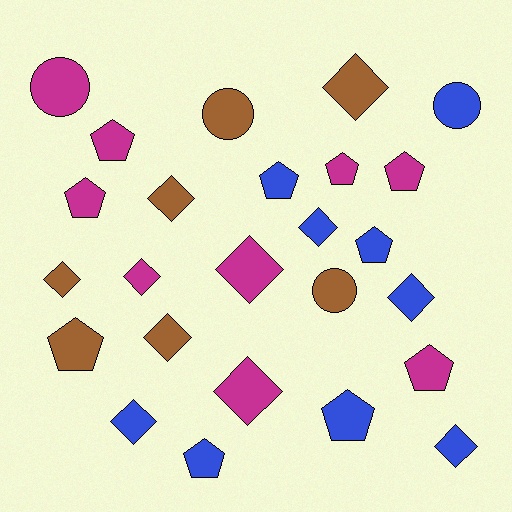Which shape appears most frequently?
Diamond, with 11 objects.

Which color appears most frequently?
Magenta, with 9 objects.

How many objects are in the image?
There are 25 objects.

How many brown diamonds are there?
There are 4 brown diamonds.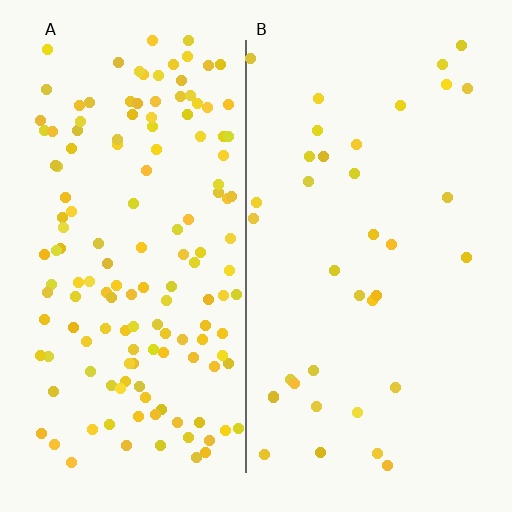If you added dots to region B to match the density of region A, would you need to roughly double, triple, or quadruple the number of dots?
Approximately quadruple.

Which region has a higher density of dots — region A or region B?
A (the left).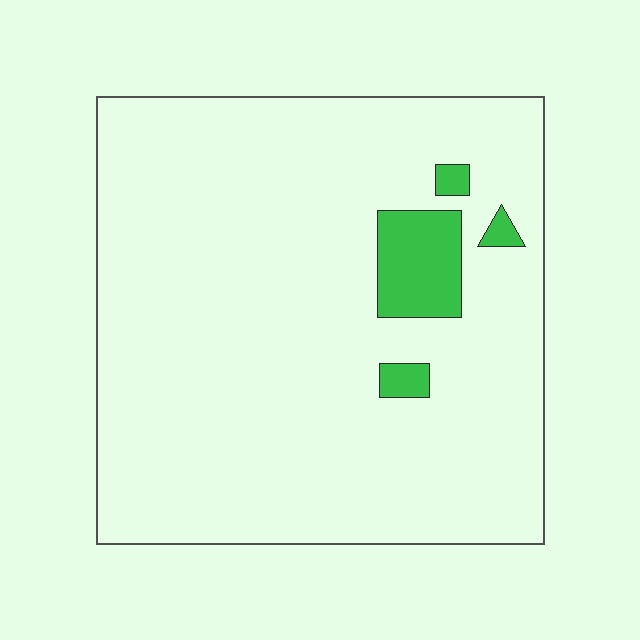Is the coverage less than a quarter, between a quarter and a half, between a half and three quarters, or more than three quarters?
Less than a quarter.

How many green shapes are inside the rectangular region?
4.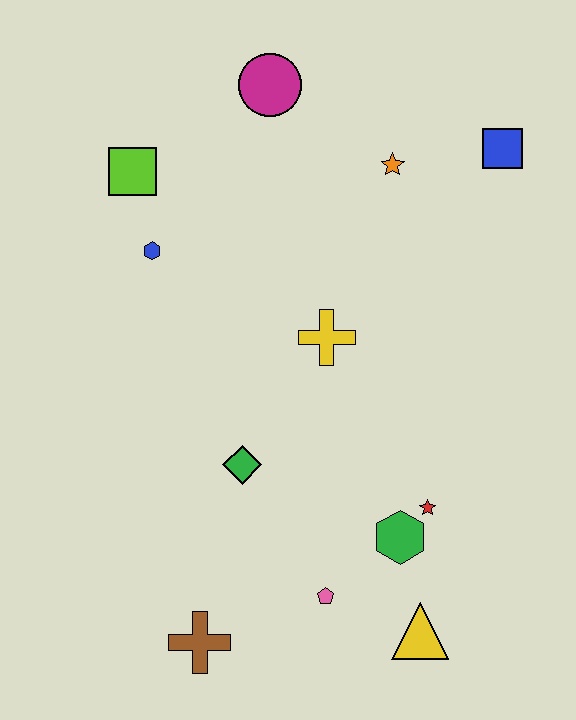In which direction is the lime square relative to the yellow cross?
The lime square is to the left of the yellow cross.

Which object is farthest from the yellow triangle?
The magenta circle is farthest from the yellow triangle.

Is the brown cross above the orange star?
No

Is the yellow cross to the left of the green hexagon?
Yes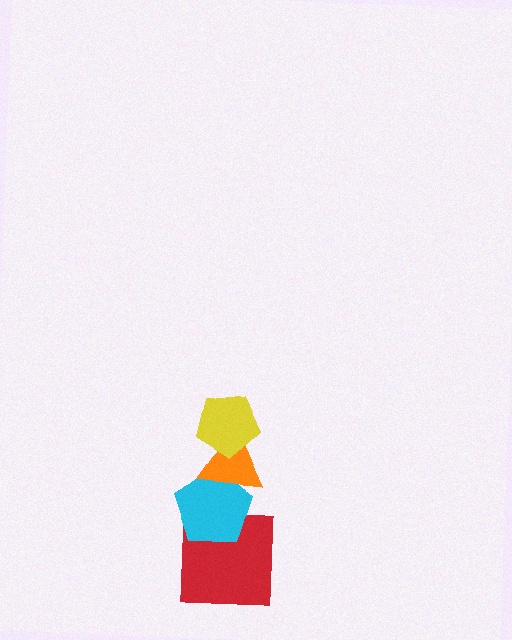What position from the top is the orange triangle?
The orange triangle is 2nd from the top.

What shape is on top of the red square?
The cyan pentagon is on top of the red square.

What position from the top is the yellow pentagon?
The yellow pentagon is 1st from the top.